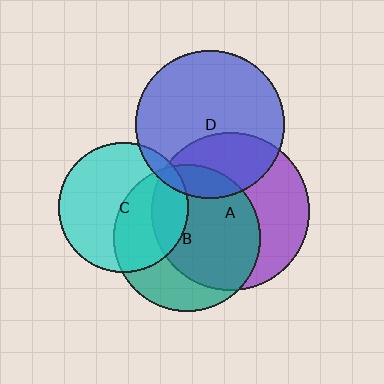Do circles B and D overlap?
Yes.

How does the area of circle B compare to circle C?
Approximately 1.3 times.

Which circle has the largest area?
Circle A (purple).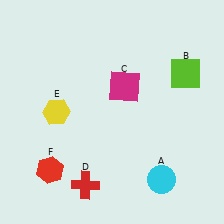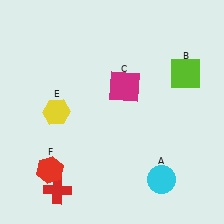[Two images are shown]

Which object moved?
The red cross (D) moved left.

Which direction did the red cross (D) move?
The red cross (D) moved left.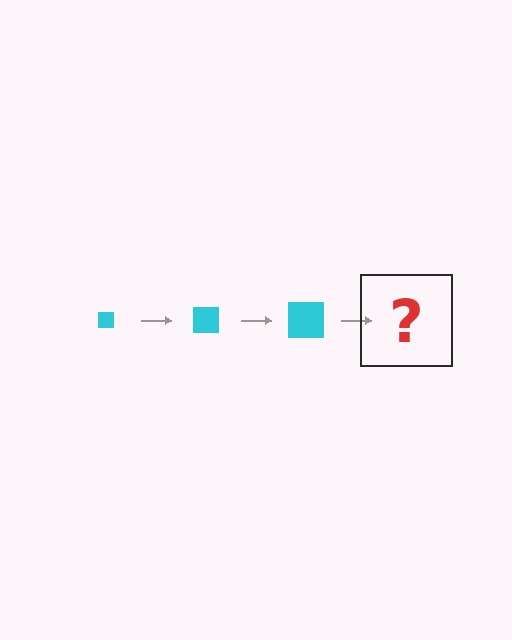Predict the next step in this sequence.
The next step is a cyan square, larger than the previous one.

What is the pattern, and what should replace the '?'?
The pattern is that the square gets progressively larger each step. The '?' should be a cyan square, larger than the previous one.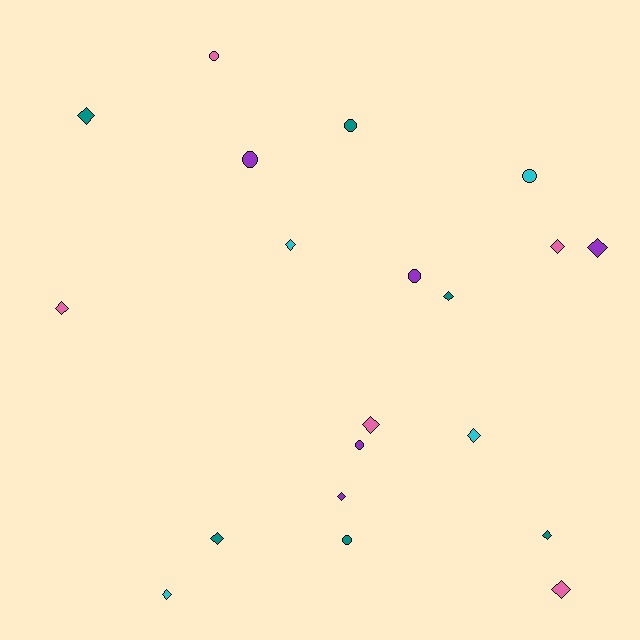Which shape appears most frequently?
Diamond, with 13 objects.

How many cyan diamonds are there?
There are 3 cyan diamonds.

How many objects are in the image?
There are 20 objects.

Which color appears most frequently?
Teal, with 6 objects.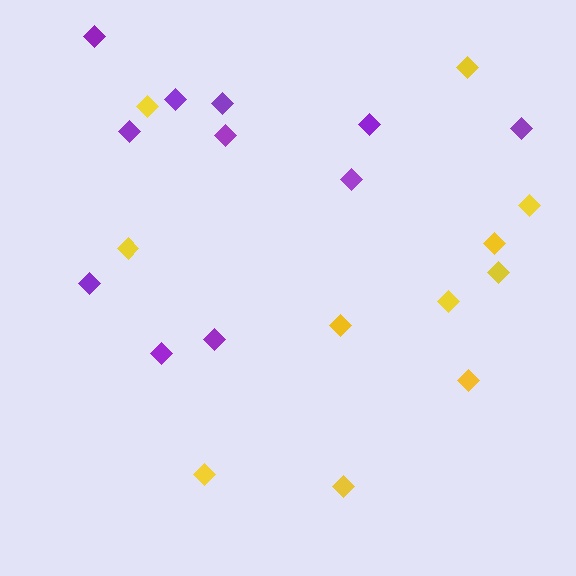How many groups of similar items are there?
There are 2 groups: one group of yellow diamonds (11) and one group of purple diamonds (11).